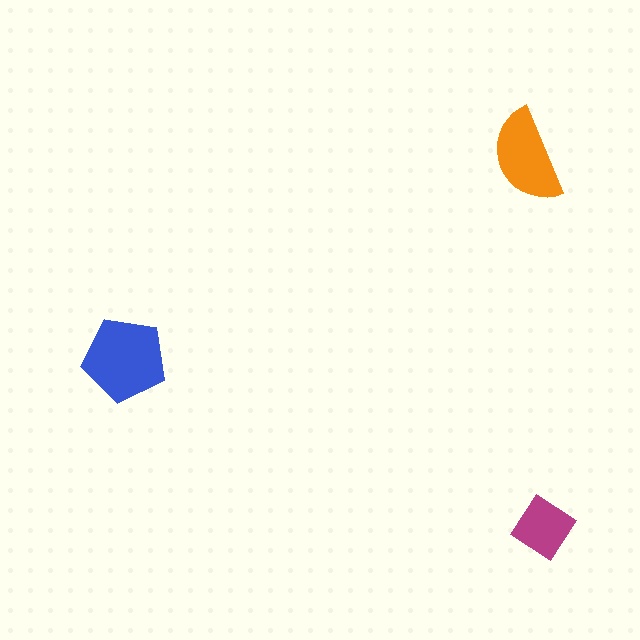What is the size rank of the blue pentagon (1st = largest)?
1st.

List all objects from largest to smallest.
The blue pentagon, the orange semicircle, the magenta diamond.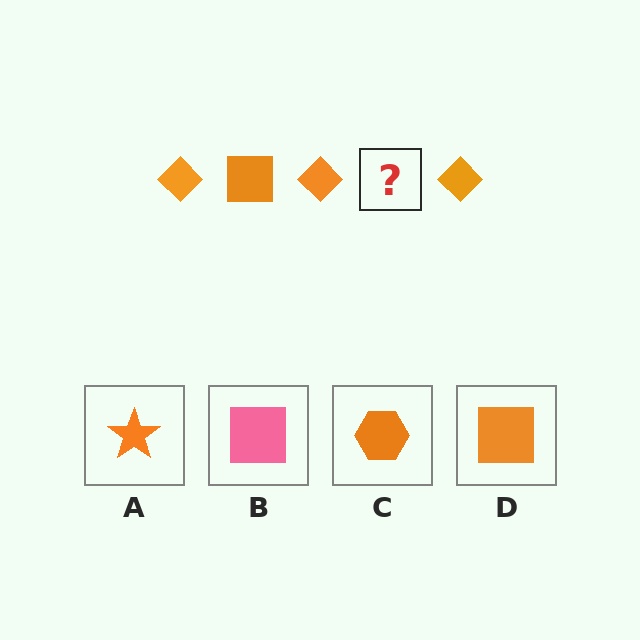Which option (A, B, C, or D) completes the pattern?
D.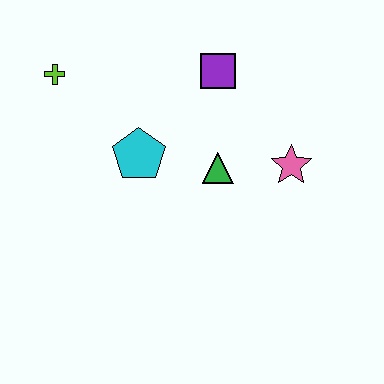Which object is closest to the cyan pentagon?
The green triangle is closest to the cyan pentagon.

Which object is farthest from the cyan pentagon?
The pink star is farthest from the cyan pentagon.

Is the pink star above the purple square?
No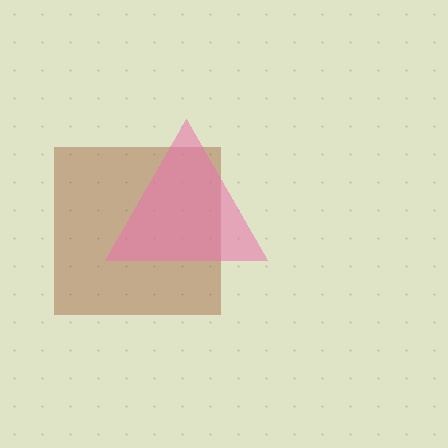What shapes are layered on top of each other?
The layered shapes are: a brown square, a pink triangle.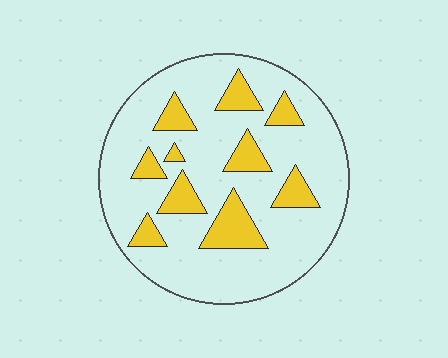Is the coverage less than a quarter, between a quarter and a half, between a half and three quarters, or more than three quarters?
Less than a quarter.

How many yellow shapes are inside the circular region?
10.